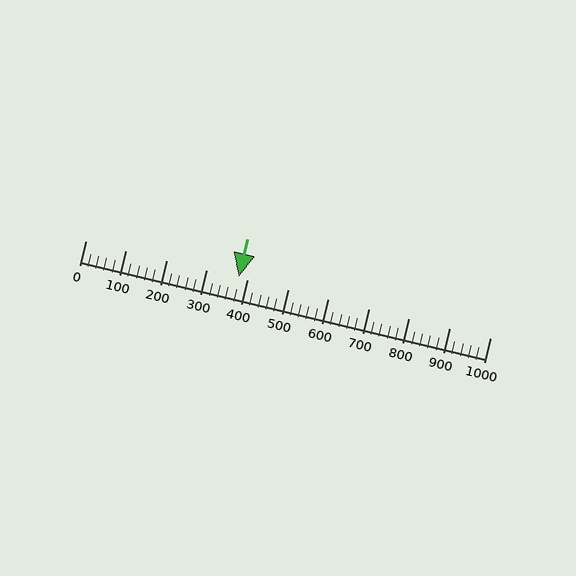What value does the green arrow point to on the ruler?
The green arrow points to approximately 379.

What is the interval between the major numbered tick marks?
The major tick marks are spaced 100 units apart.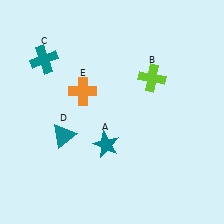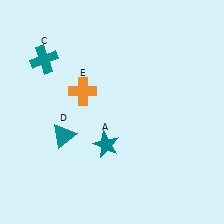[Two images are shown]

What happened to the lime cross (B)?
The lime cross (B) was removed in Image 2. It was in the top-right area of Image 1.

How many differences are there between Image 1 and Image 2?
There is 1 difference between the two images.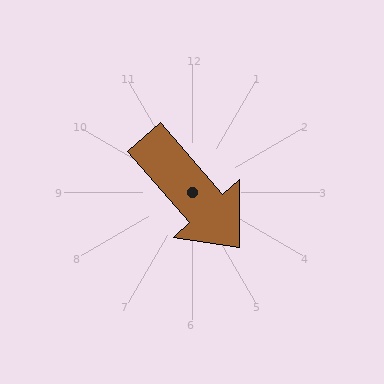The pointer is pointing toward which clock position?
Roughly 5 o'clock.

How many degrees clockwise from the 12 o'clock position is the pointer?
Approximately 139 degrees.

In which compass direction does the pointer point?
Southeast.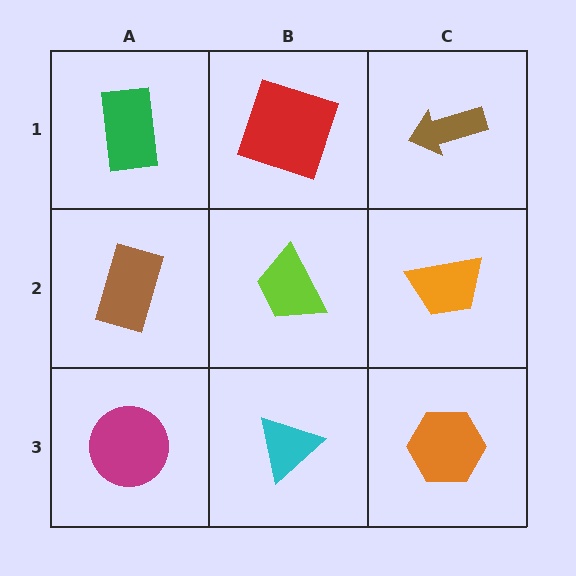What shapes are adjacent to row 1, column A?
A brown rectangle (row 2, column A), a red square (row 1, column B).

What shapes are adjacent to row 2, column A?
A green rectangle (row 1, column A), a magenta circle (row 3, column A), a lime trapezoid (row 2, column B).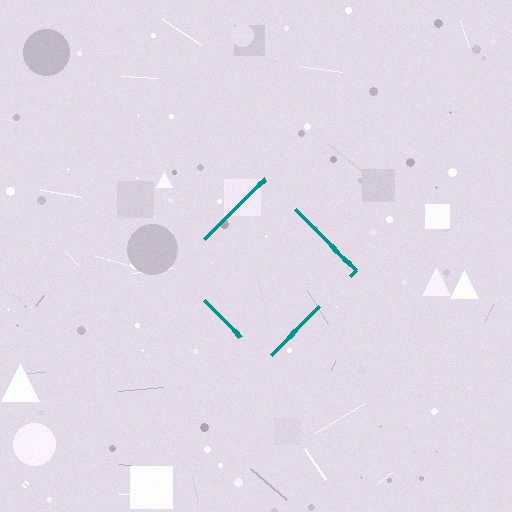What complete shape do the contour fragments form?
The contour fragments form a diamond.